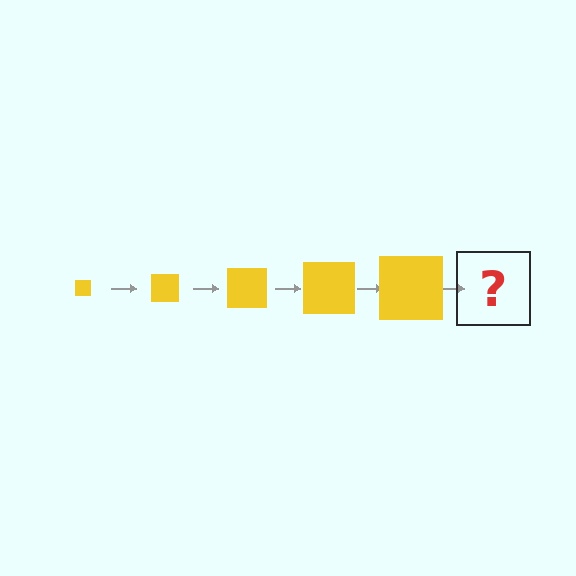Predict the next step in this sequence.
The next step is a yellow square, larger than the previous one.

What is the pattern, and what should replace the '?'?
The pattern is that the square gets progressively larger each step. The '?' should be a yellow square, larger than the previous one.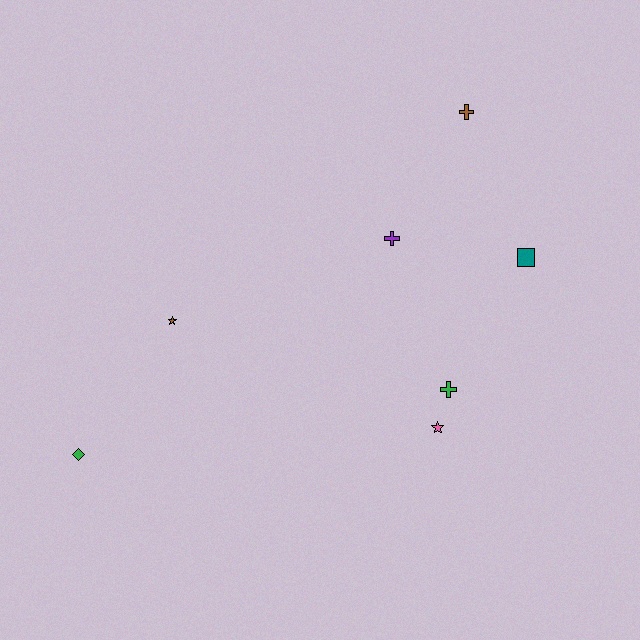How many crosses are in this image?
There are 3 crosses.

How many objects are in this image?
There are 7 objects.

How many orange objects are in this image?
There are no orange objects.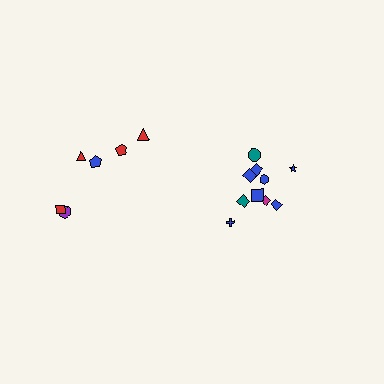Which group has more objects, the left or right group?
The right group.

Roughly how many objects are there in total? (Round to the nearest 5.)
Roughly 15 objects in total.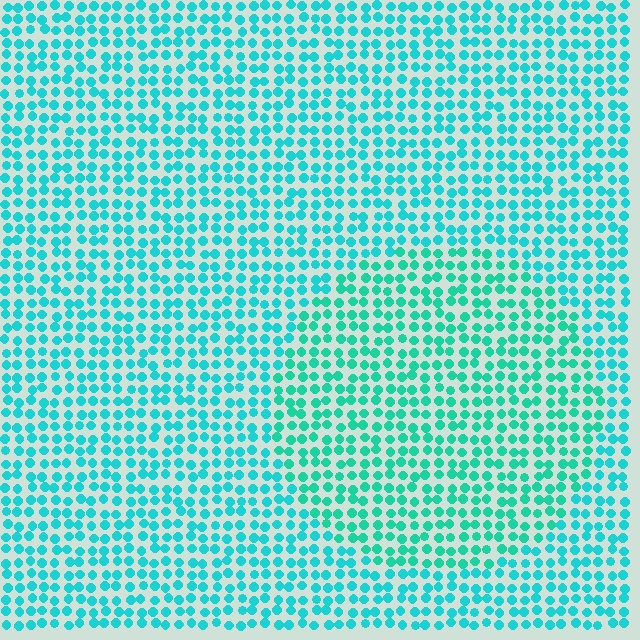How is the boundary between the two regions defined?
The boundary is defined purely by a slight shift in hue (about 17 degrees). Spacing, size, and orientation are identical on both sides.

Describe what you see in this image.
The image is filled with small cyan elements in a uniform arrangement. A circle-shaped region is visible where the elements are tinted to a slightly different hue, forming a subtle color boundary.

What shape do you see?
I see a circle.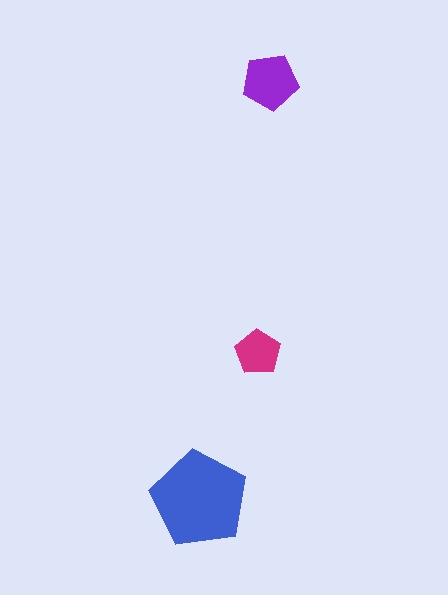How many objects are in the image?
There are 3 objects in the image.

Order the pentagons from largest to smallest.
the blue one, the purple one, the magenta one.